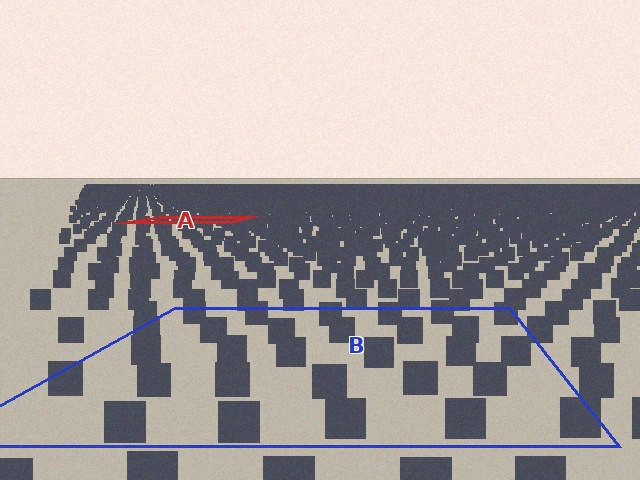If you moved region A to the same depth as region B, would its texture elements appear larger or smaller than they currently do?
They would appear larger. At a closer depth, the same texture elements are projected at a bigger on-screen size.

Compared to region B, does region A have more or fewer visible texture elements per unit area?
Region A has more texture elements per unit area — they are packed more densely because it is farther away.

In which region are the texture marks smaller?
The texture marks are smaller in region A, because it is farther away.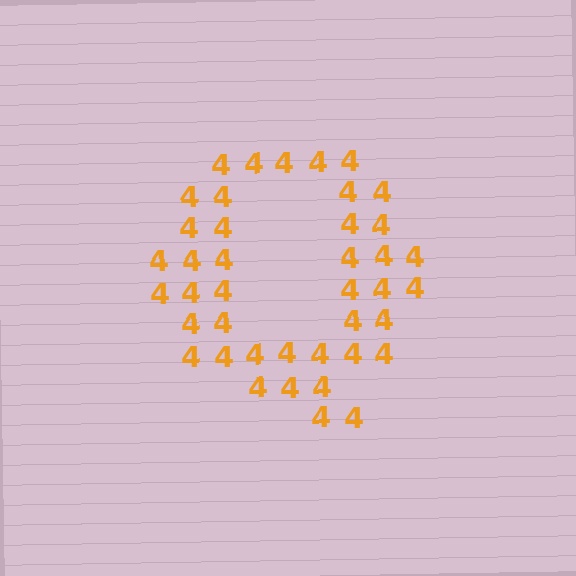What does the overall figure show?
The overall figure shows the letter Q.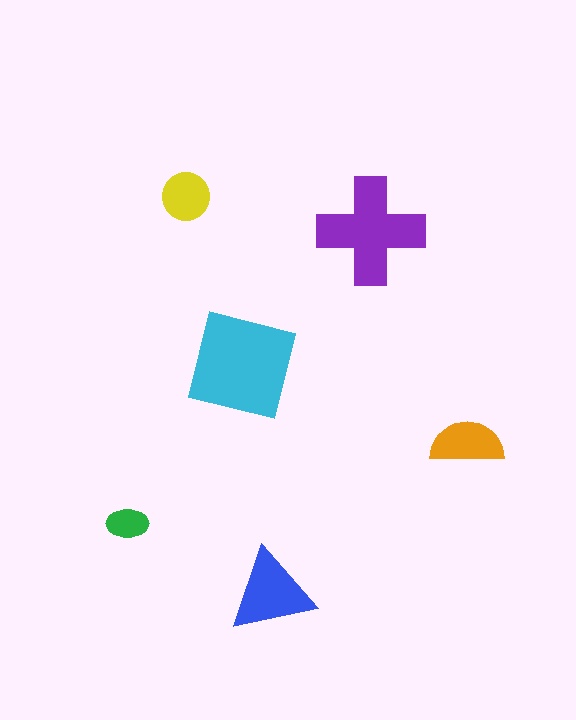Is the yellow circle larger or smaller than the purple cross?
Smaller.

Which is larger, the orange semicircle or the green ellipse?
The orange semicircle.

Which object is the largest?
The cyan square.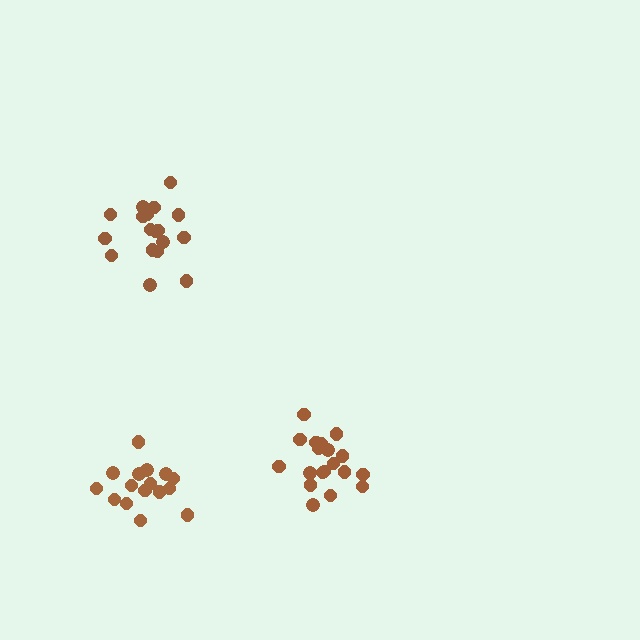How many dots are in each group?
Group 1: 16 dots, Group 2: 18 dots, Group 3: 19 dots (53 total).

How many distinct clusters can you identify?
There are 3 distinct clusters.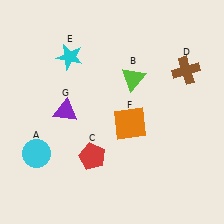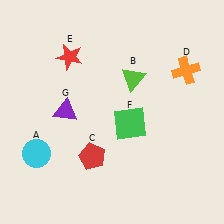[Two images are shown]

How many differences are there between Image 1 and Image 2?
There are 3 differences between the two images.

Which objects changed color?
D changed from brown to orange. E changed from cyan to red. F changed from orange to green.